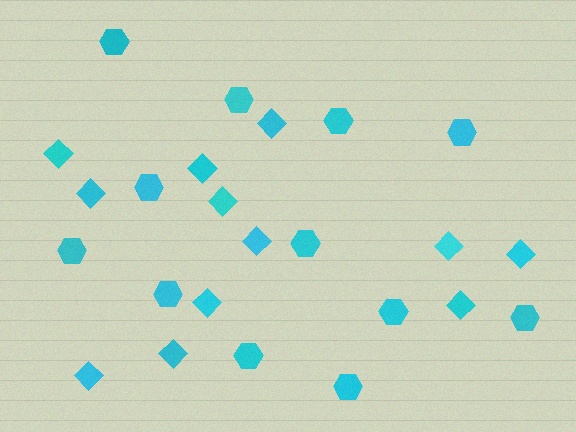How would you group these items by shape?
There are 2 groups: one group of hexagons (12) and one group of diamonds (12).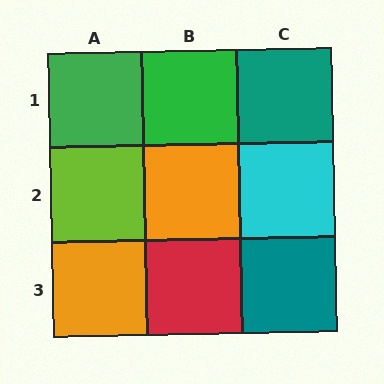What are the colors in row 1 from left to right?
Green, green, teal.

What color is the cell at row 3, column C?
Teal.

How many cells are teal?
2 cells are teal.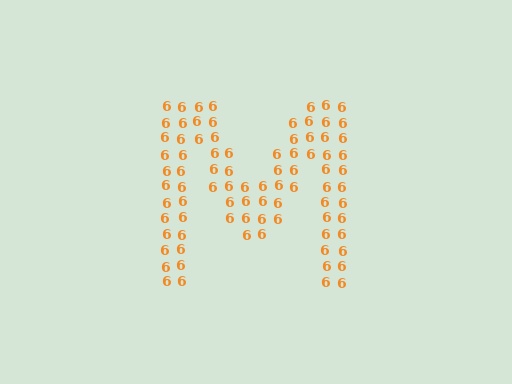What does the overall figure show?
The overall figure shows the letter M.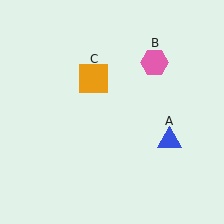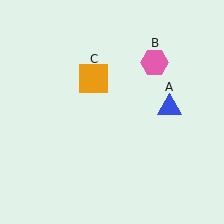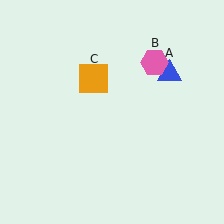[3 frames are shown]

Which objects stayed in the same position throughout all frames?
Pink hexagon (object B) and orange square (object C) remained stationary.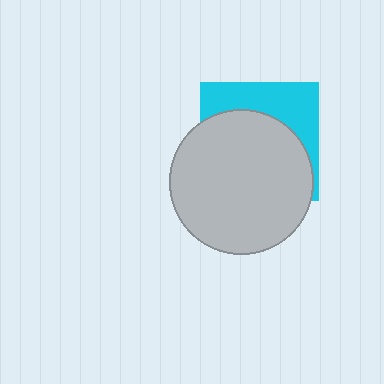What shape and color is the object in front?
The object in front is a light gray circle.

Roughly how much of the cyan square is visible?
A small part of it is visible (roughly 36%).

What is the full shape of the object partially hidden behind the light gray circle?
The partially hidden object is a cyan square.